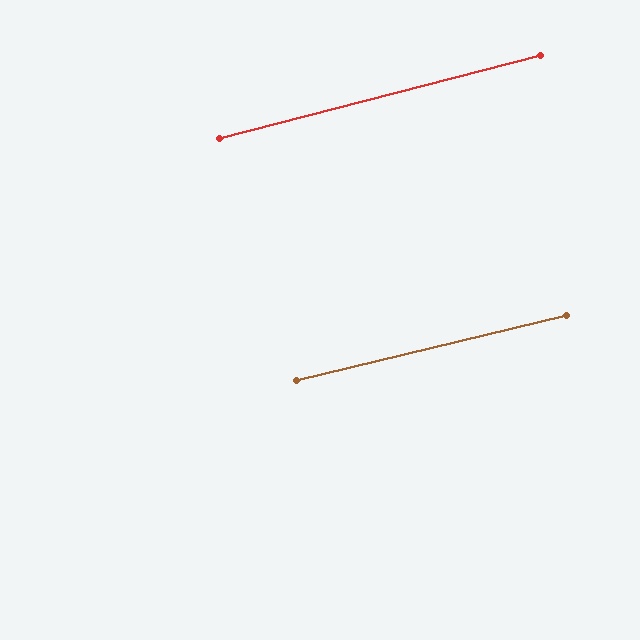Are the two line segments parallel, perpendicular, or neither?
Parallel — their directions differ by only 0.8°.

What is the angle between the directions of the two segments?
Approximately 1 degree.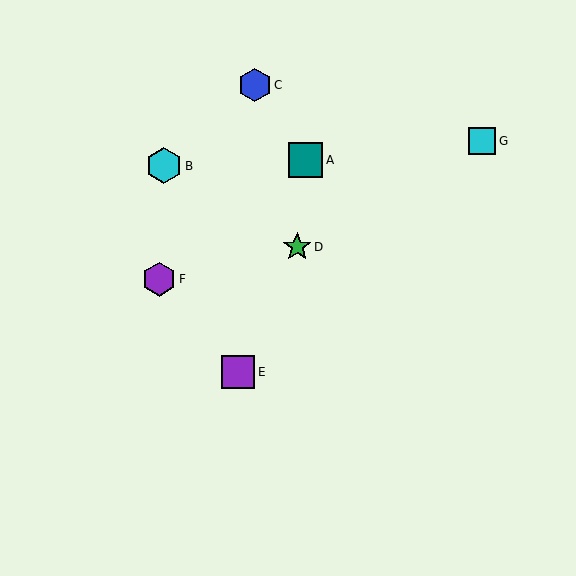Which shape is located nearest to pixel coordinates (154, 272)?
The purple hexagon (labeled F) at (159, 279) is nearest to that location.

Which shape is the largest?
The cyan hexagon (labeled B) is the largest.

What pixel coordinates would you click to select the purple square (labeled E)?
Click at (238, 372) to select the purple square E.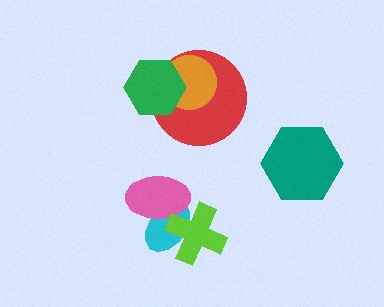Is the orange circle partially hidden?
Yes, it is partially covered by another shape.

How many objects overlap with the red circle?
2 objects overlap with the red circle.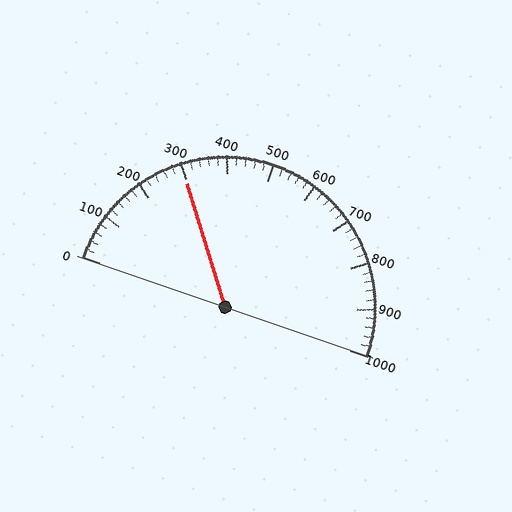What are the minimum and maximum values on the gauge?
The gauge ranges from 0 to 1000.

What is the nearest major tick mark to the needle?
The nearest major tick mark is 300.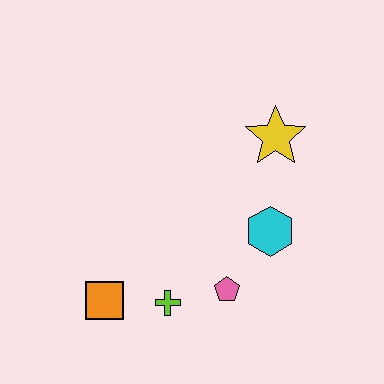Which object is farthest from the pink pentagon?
The yellow star is farthest from the pink pentagon.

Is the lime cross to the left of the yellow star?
Yes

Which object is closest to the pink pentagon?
The lime cross is closest to the pink pentagon.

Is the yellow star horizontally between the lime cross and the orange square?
No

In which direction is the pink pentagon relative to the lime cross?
The pink pentagon is to the right of the lime cross.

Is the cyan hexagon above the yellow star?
No